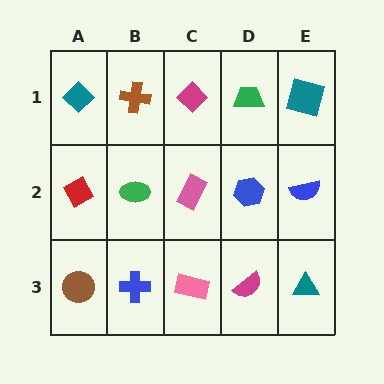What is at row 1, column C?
A magenta diamond.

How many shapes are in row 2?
5 shapes.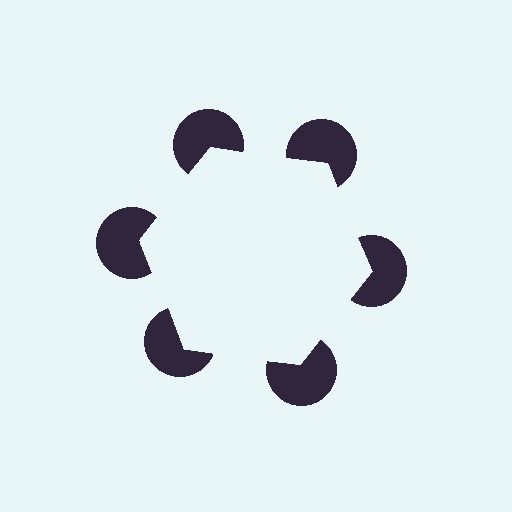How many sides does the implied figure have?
6 sides.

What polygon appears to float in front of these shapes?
An illusory hexagon — its edges are inferred from the aligned wedge cuts in the pac-man discs, not physically drawn.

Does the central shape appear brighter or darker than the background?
It typically appears slightly brighter than the background, even though no actual brightness change is drawn.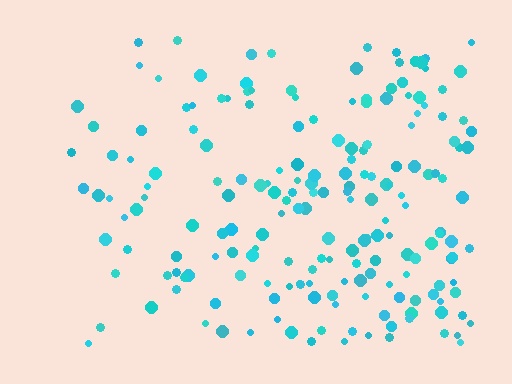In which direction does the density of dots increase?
From left to right, with the right side densest.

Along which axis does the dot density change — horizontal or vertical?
Horizontal.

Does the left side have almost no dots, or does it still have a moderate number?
Still a moderate number, just noticeably fewer than the right.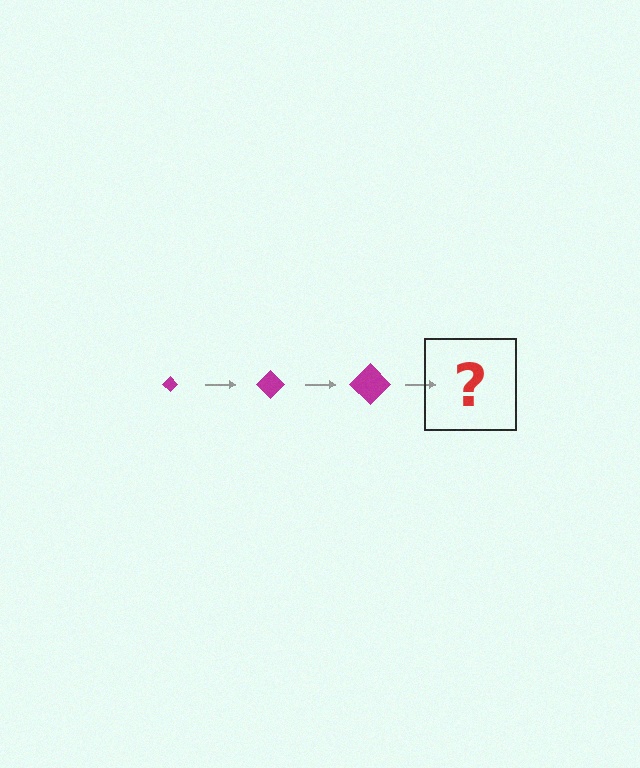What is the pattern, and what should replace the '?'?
The pattern is that the diamond gets progressively larger each step. The '?' should be a magenta diamond, larger than the previous one.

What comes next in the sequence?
The next element should be a magenta diamond, larger than the previous one.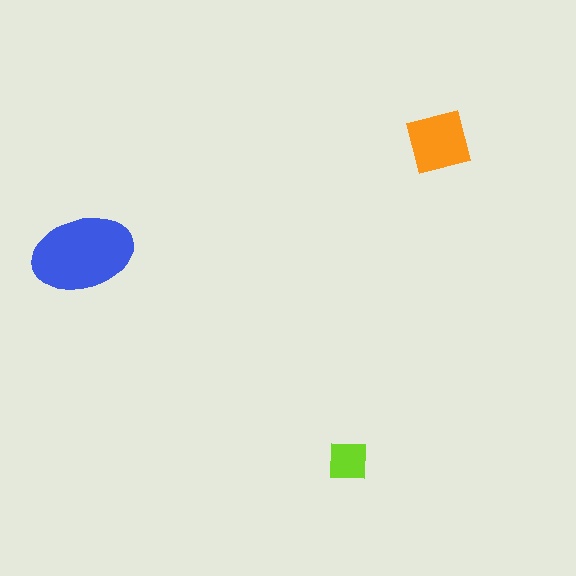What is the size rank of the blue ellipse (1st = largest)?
1st.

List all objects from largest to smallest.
The blue ellipse, the orange square, the lime square.